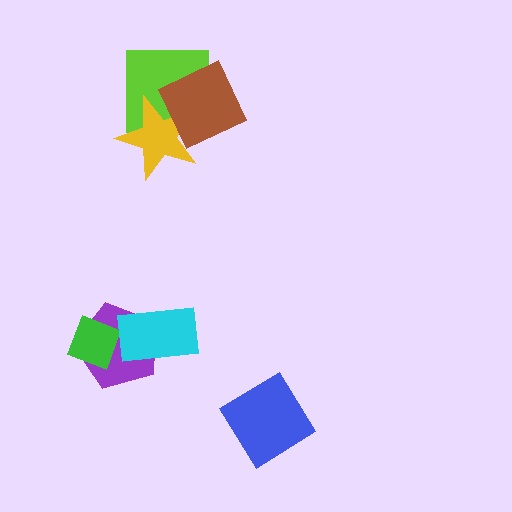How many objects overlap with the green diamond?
1 object overlaps with the green diamond.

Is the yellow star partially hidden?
Yes, it is partially covered by another shape.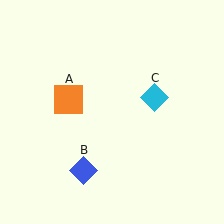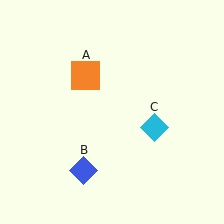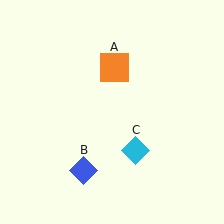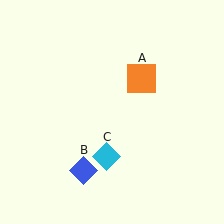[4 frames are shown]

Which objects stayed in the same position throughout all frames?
Blue diamond (object B) remained stationary.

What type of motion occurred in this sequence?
The orange square (object A), cyan diamond (object C) rotated clockwise around the center of the scene.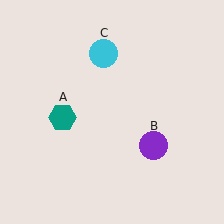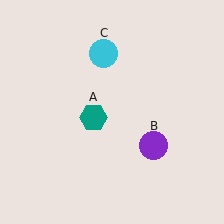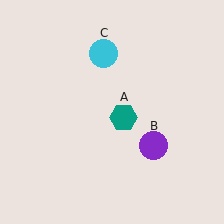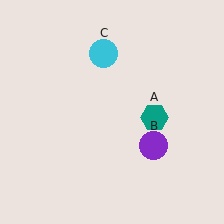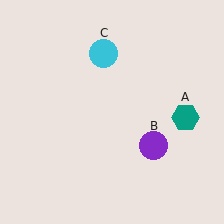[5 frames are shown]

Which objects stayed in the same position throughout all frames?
Purple circle (object B) and cyan circle (object C) remained stationary.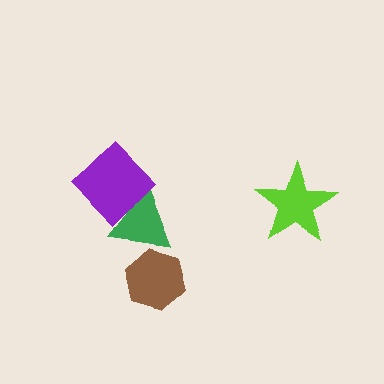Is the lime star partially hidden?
No, no other shape covers it.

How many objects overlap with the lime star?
0 objects overlap with the lime star.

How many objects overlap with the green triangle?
2 objects overlap with the green triangle.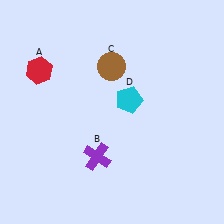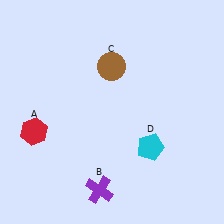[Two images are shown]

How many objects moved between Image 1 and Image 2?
3 objects moved between the two images.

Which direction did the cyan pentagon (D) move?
The cyan pentagon (D) moved down.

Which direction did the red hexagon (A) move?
The red hexagon (A) moved down.